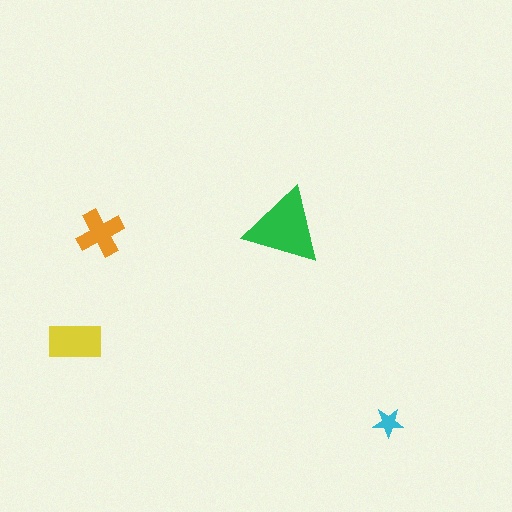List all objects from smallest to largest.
The cyan star, the orange cross, the yellow rectangle, the green triangle.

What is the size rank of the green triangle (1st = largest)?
1st.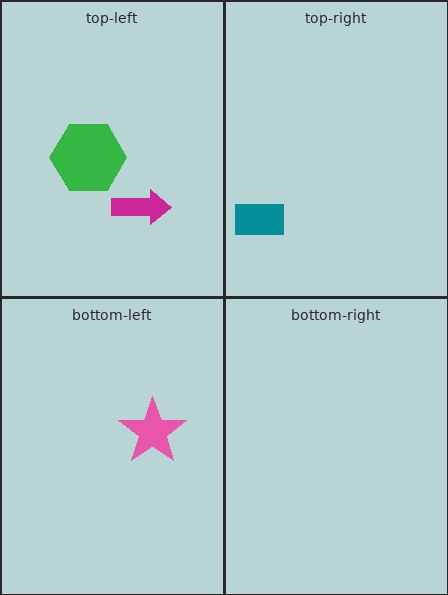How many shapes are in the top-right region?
1.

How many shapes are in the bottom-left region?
1.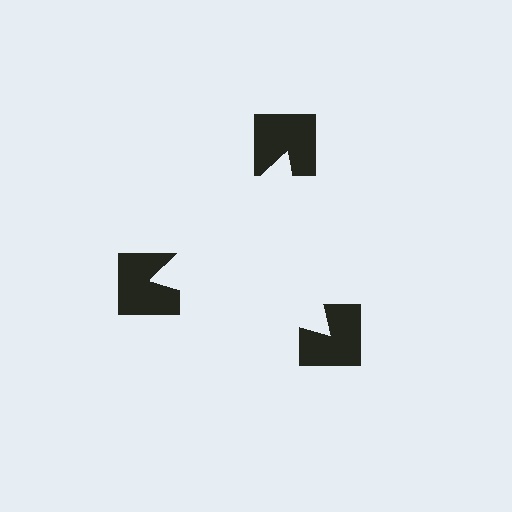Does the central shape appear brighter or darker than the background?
It typically appears slightly brighter than the background, even though no actual brightness change is drawn.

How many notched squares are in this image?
There are 3 — one at each vertex of the illusory triangle.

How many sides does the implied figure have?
3 sides.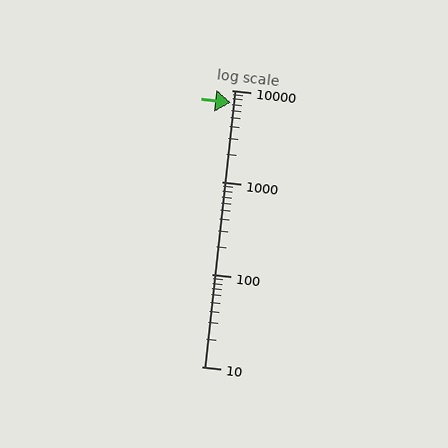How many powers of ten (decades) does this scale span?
The scale spans 3 decades, from 10 to 10000.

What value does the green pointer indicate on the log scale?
The pointer indicates approximately 7300.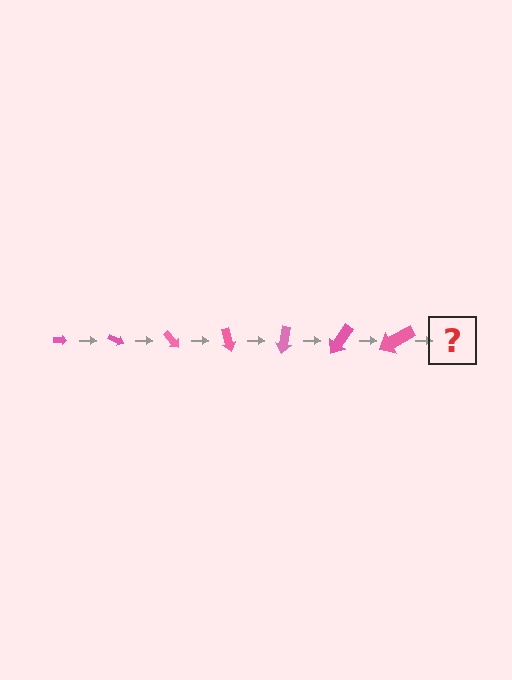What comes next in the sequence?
The next element should be an arrow, larger than the previous one and rotated 175 degrees from the start.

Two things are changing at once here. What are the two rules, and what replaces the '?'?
The two rules are that the arrow grows larger each step and it rotates 25 degrees each step. The '?' should be an arrow, larger than the previous one and rotated 175 degrees from the start.